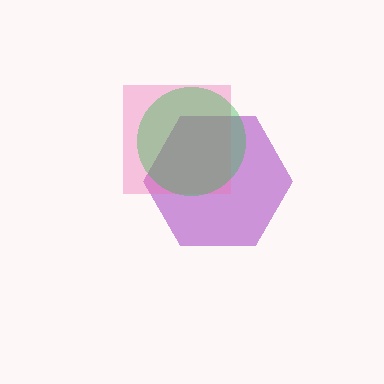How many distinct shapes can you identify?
There are 3 distinct shapes: a purple hexagon, a pink square, a green circle.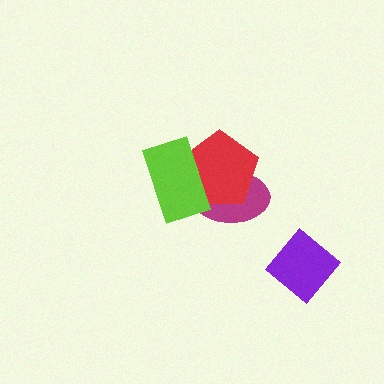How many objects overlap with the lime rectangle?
2 objects overlap with the lime rectangle.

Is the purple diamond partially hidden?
No, no other shape covers it.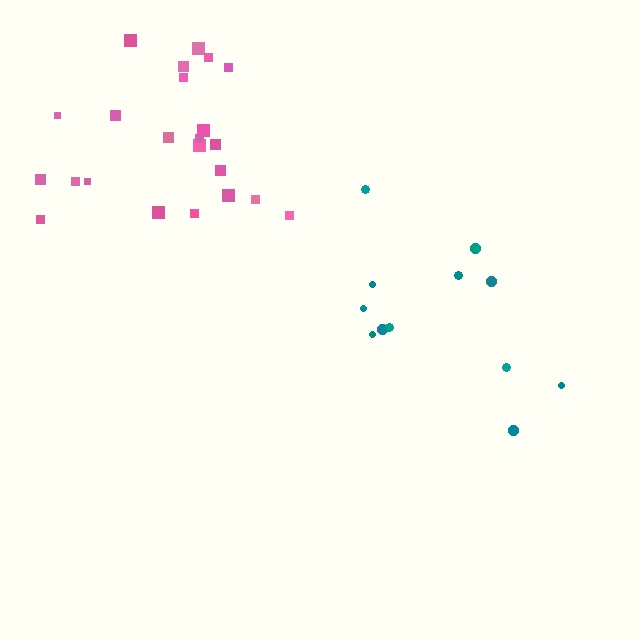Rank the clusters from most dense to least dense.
pink, teal.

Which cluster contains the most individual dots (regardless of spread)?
Pink (23).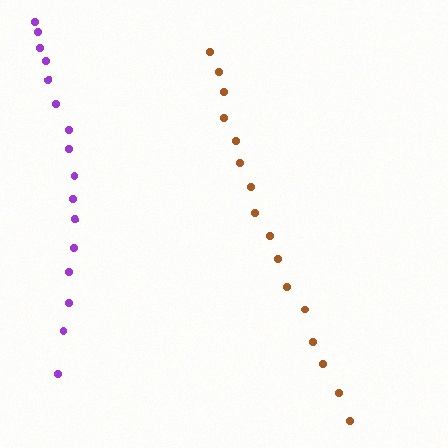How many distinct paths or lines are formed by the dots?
There are 2 distinct paths.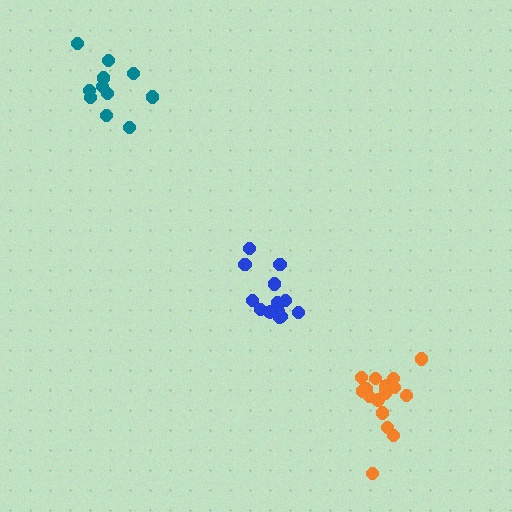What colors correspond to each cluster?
The clusters are colored: teal, orange, blue.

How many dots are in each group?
Group 1: 11 dots, Group 2: 17 dots, Group 3: 15 dots (43 total).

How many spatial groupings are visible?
There are 3 spatial groupings.